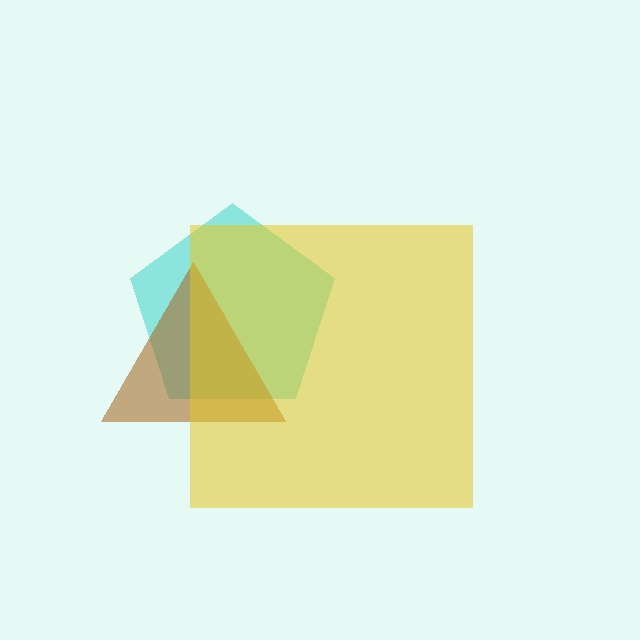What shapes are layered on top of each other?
The layered shapes are: a cyan pentagon, a brown triangle, a yellow square.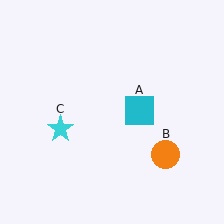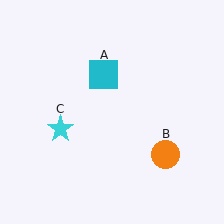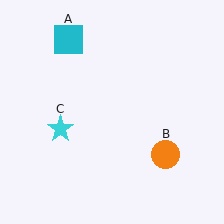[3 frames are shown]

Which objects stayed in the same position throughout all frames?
Orange circle (object B) and cyan star (object C) remained stationary.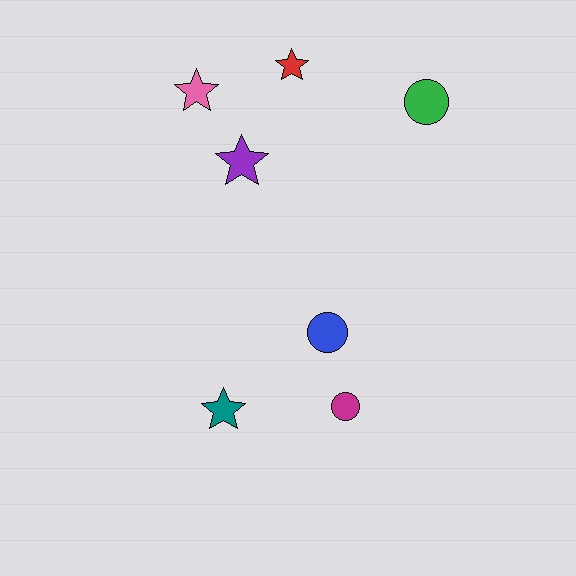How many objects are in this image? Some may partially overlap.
There are 7 objects.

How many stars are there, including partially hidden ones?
There are 4 stars.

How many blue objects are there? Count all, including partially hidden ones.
There is 1 blue object.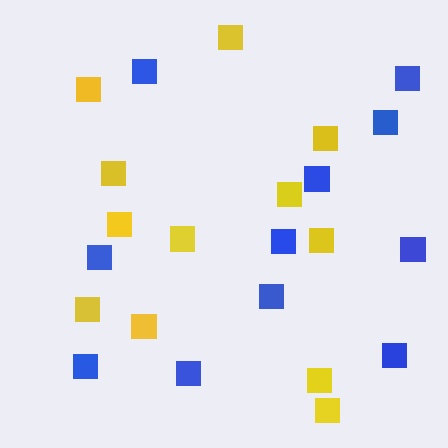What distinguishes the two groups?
There are 2 groups: one group of blue squares (11) and one group of yellow squares (12).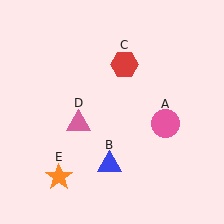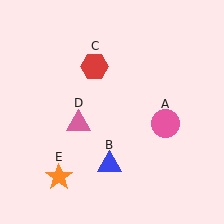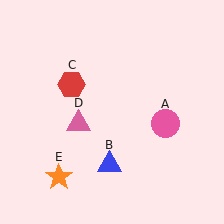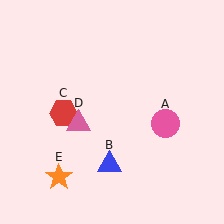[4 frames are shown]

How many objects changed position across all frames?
1 object changed position: red hexagon (object C).